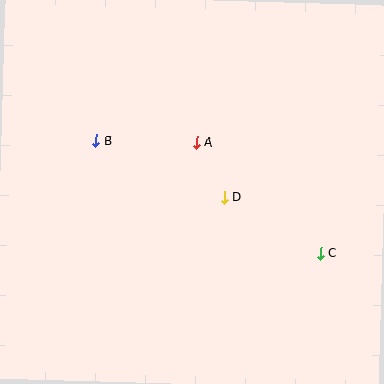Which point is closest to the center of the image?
Point D at (224, 197) is closest to the center.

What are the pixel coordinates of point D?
Point D is at (224, 197).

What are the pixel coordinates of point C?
Point C is at (321, 253).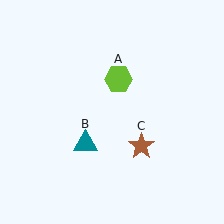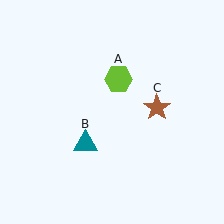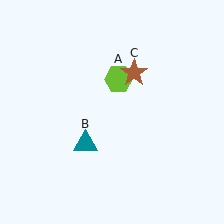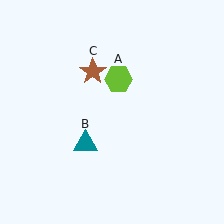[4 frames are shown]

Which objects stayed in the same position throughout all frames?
Lime hexagon (object A) and teal triangle (object B) remained stationary.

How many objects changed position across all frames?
1 object changed position: brown star (object C).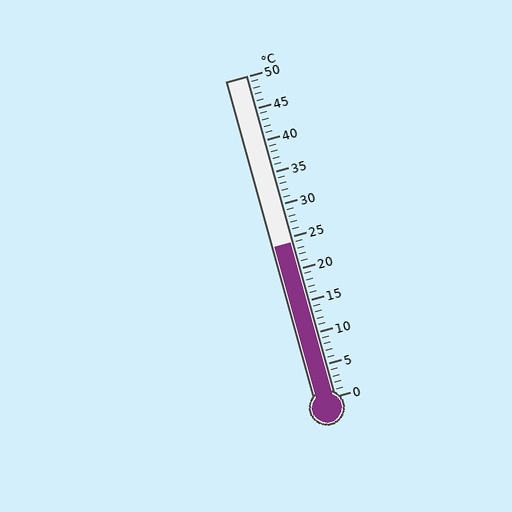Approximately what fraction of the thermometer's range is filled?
The thermometer is filled to approximately 50% of its range.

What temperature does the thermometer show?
The thermometer shows approximately 24°C.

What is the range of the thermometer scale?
The thermometer scale ranges from 0°C to 50°C.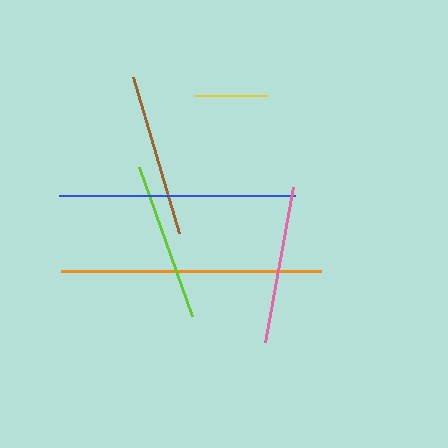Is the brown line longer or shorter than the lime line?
The brown line is longer than the lime line.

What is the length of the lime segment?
The lime segment is approximately 157 pixels long.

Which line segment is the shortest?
The yellow line is the shortest at approximately 72 pixels.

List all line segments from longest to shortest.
From longest to shortest: orange, blue, brown, lime, pink, yellow.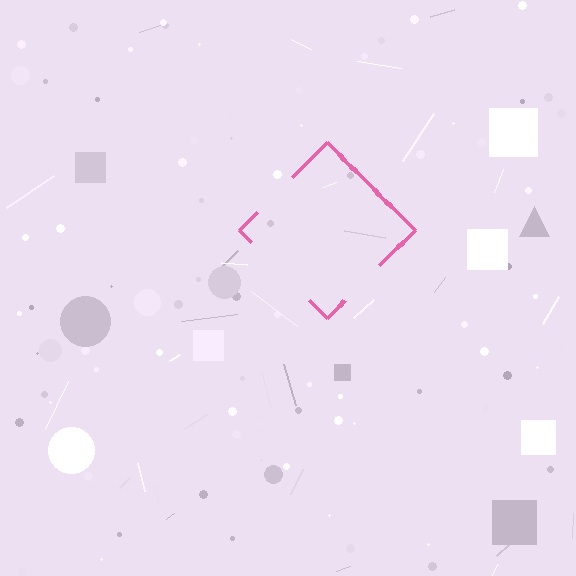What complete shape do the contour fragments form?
The contour fragments form a diamond.